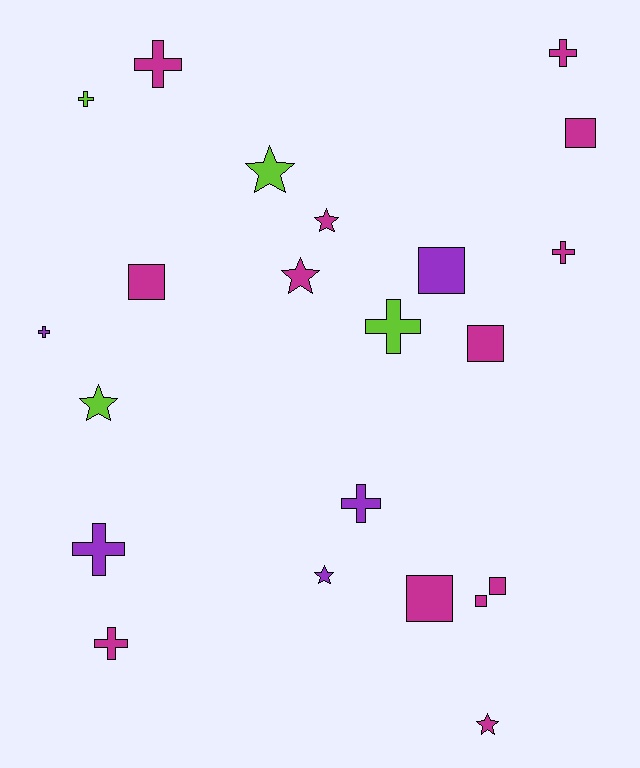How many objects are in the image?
There are 22 objects.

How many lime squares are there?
There are no lime squares.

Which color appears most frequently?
Magenta, with 13 objects.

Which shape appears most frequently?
Cross, with 9 objects.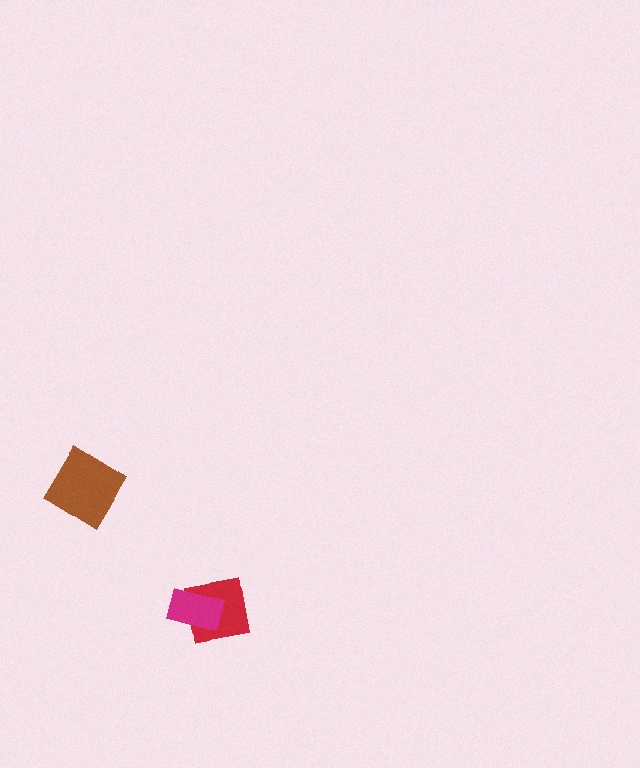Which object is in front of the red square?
The magenta rectangle is in front of the red square.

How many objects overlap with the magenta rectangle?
1 object overlaps with the magenta rectangle.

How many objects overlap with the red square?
1 object overlaps with the red square.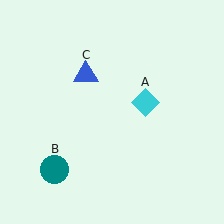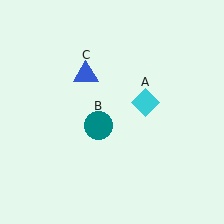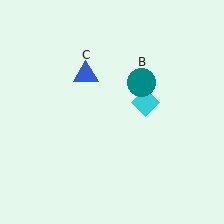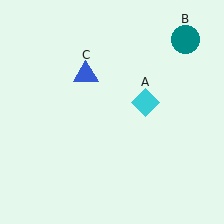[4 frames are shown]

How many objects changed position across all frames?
1 object changed position: teal circle (object B).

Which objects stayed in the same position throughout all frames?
Cyan diamond (object A) and blue triangle (object C) remained stationary.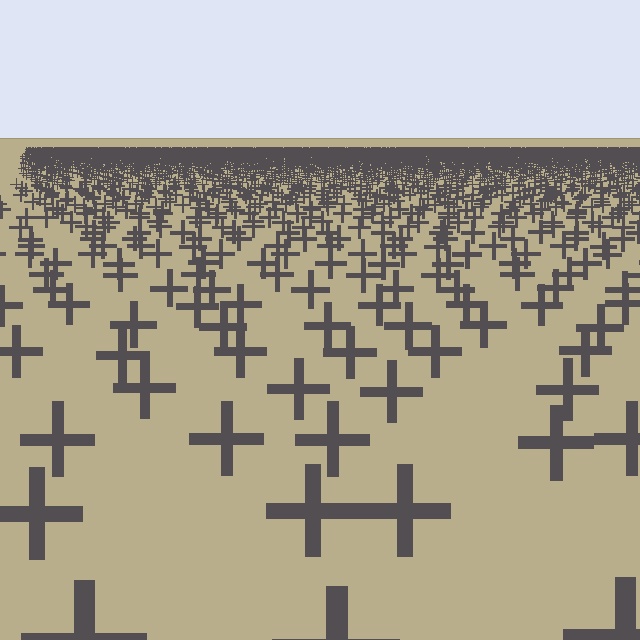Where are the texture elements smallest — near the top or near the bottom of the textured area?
Near the top.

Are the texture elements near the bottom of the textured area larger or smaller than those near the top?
Larger. Near the bottom, elements are closer to the viewer and appear at a bigger on-screen size.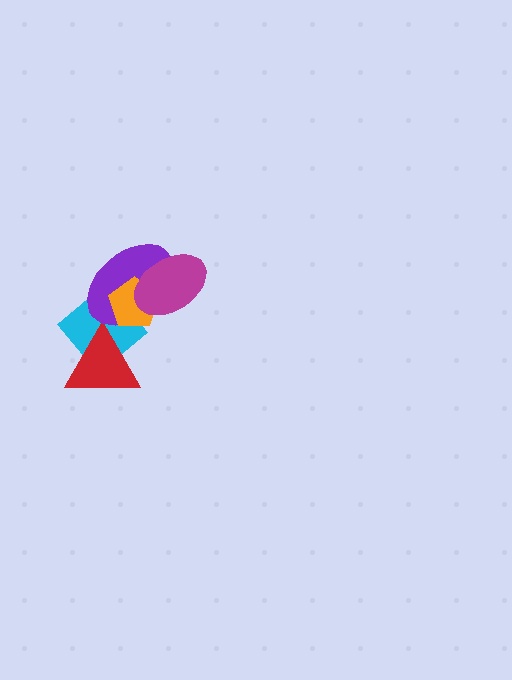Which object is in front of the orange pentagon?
The magenta ellipse is in front of the orange pentagon.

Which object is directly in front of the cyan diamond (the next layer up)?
The red triangle is directly in front of the cyan diamond.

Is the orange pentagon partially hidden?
Yes, it is partially covered by another shape.